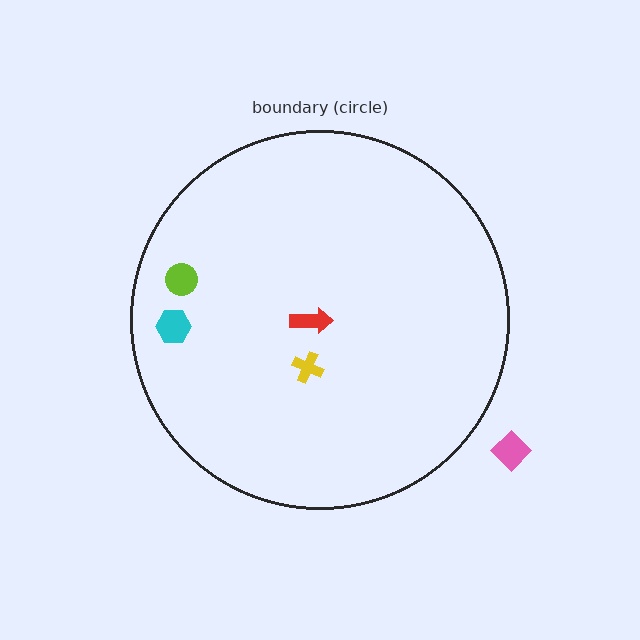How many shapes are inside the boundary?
4 inside, 1 outside.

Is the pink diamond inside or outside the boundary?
Outside.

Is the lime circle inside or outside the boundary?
Inside.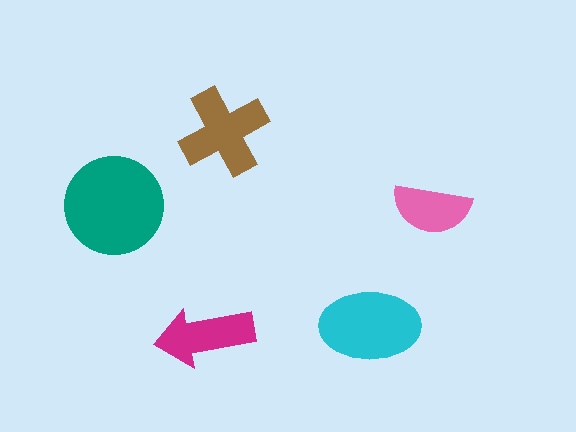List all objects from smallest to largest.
The pink semicircle, the magenta arrow, the brown cross, the cyan ellipse, the teal circle.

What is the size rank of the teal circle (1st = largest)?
1st.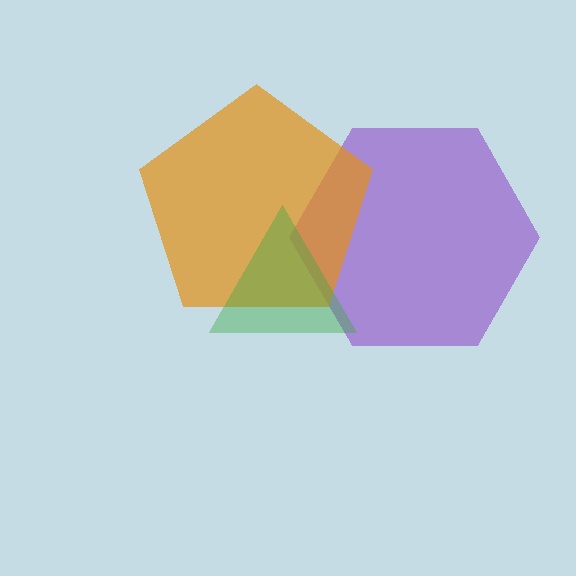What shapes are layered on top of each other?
The layered shapes are: a purple hexagon, an orange pentagon, a green triangle.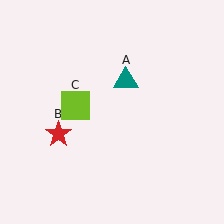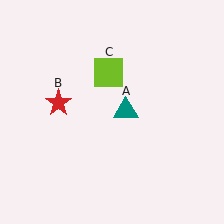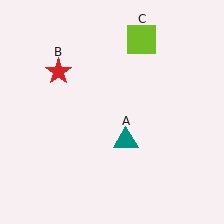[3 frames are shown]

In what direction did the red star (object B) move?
The red star (object B) moved up.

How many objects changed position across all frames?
3 objects changed position: teal triangle (object A), red star (object B), lime square (object C).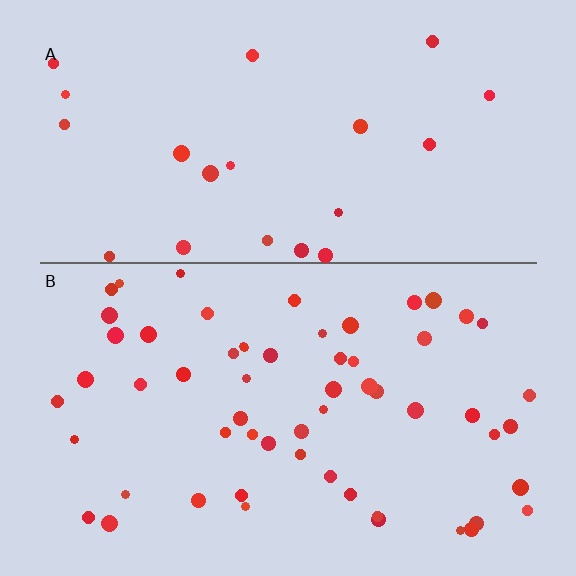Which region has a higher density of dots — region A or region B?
B (the bottom).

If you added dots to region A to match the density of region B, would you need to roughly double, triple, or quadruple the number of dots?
Approximately triple.